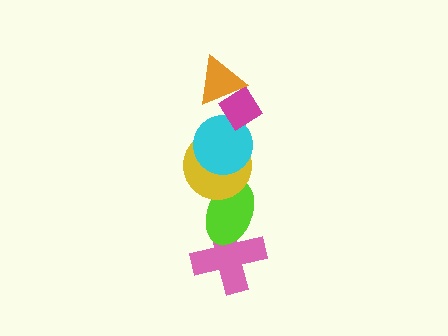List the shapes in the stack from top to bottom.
From top to bottom: the orange triangle, the magenta diamond, the cyan circle, the yellow circle, the lime ellipse, the pink cross.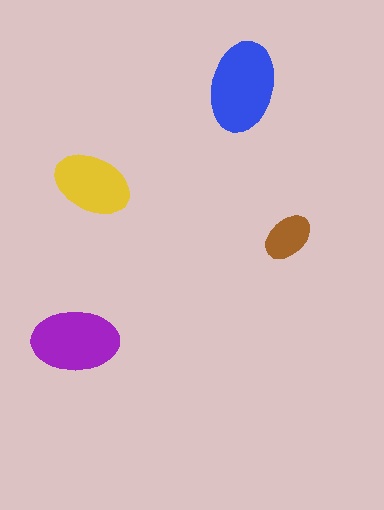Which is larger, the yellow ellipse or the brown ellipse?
The yellow one.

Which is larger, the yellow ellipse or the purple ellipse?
The purple one.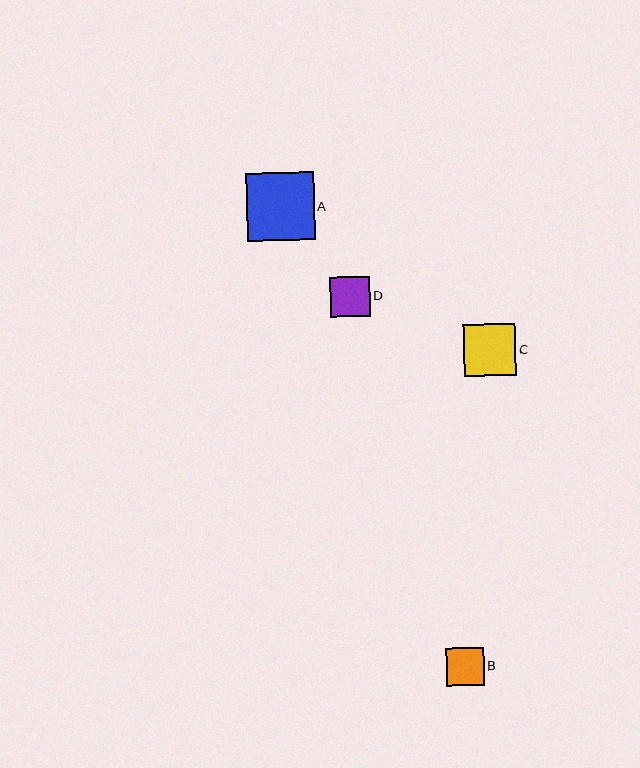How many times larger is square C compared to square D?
Square C is approximately 1.3 times the size of square D.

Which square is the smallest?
Square B is the smallest with a size of approximately 38 pixels.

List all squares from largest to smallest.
From largest to smallest: A, C, D, B.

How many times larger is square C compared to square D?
Square C is approximately 1.3 times the size of square D.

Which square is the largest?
Square A is the largest with a size of approximately 68 pixels.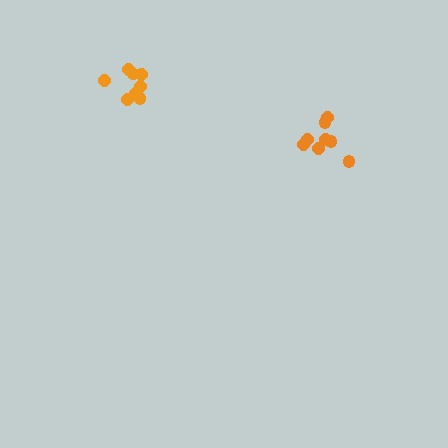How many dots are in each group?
Group 1: 8 dots, Group 2: 8 dots (16 total).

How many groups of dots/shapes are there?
There are 2 groups.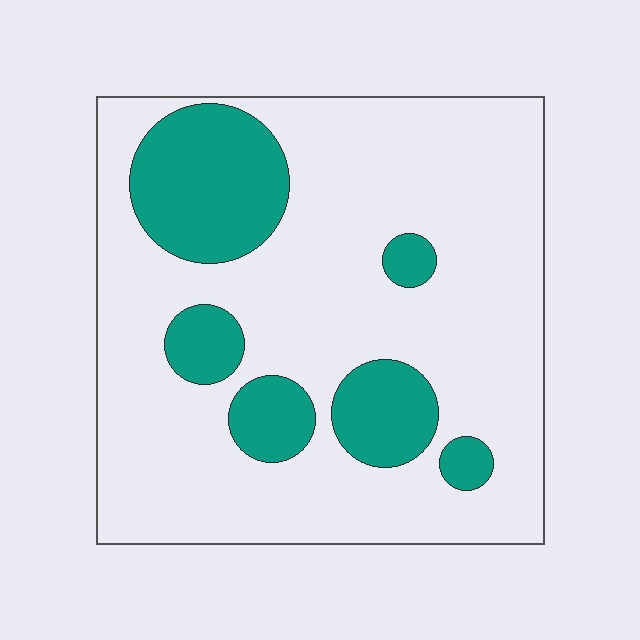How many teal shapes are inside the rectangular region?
6.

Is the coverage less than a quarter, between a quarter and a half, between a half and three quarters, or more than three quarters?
Less than a quarter.